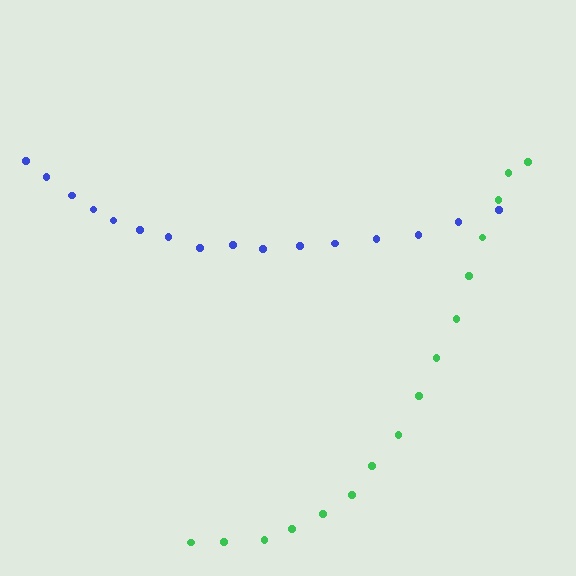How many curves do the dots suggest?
There are 2 distinct paths.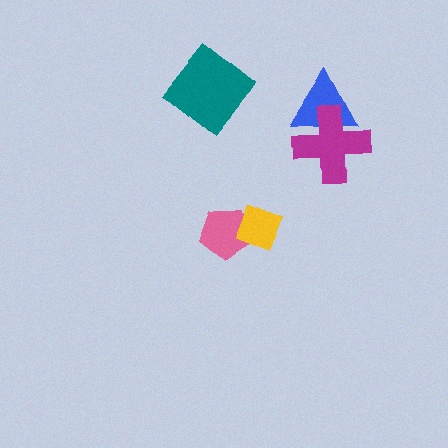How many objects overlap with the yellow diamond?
1 object overlaps with the yellow diamond.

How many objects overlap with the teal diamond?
0 objects overlap with the teal diamond.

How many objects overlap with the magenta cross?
1 object overlaps with the magenta cross.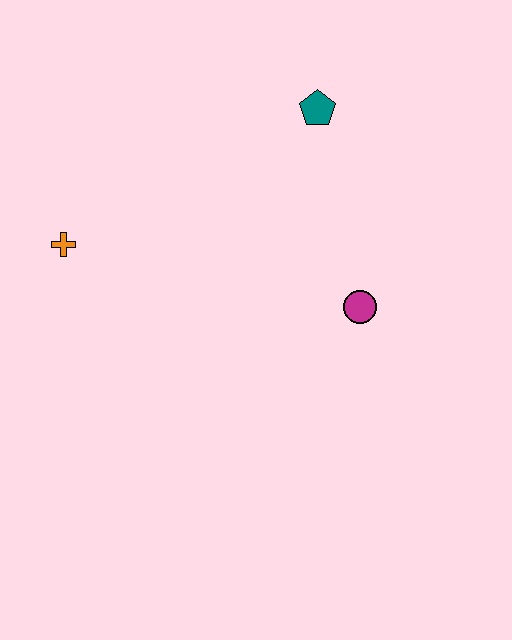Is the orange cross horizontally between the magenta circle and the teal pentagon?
No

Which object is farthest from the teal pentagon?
The orange cross is farthest from the teal pentagon.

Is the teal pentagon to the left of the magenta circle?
Yes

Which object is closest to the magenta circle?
The teal pentagon is closest to the magenta circle.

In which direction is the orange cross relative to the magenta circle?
The orange cross is to the left of the magenta circle.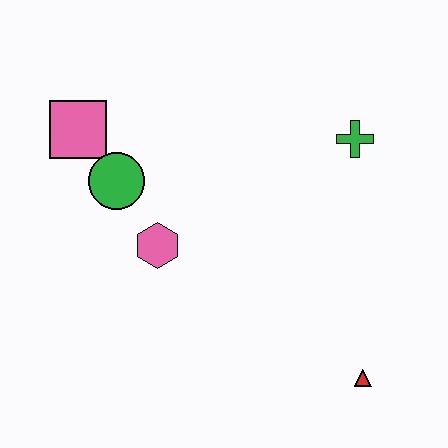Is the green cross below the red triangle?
No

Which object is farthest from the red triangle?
The pink square is farthest from the red triangle.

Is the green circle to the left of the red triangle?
Yes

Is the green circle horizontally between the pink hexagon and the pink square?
Yes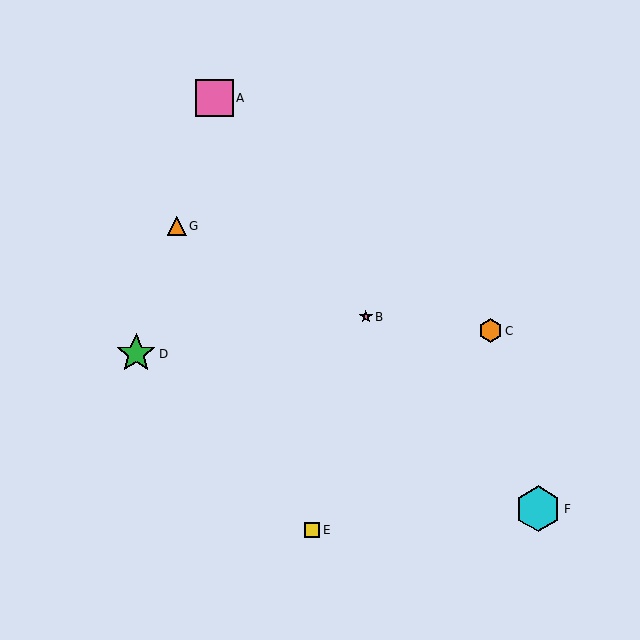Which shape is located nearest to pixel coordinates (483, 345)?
The orange hexagon (labeled C) at (491, 331) is nearest to that location.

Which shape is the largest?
The cyan hexagon (labeled F) is the largest.